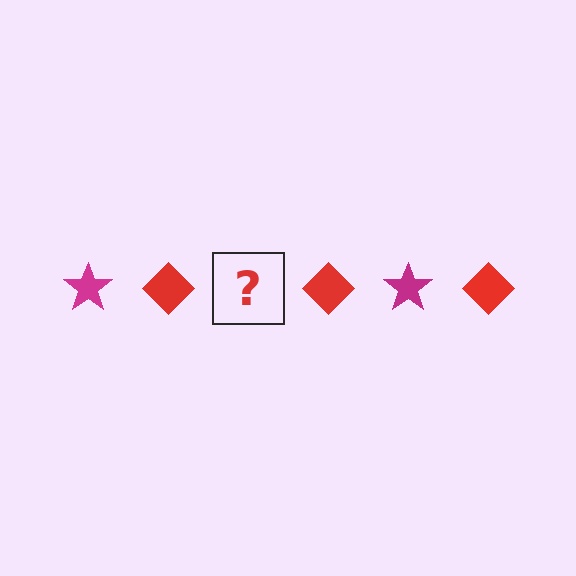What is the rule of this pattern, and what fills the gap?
The rule is that the pattern alternates between magenta star and red diamond. The gap should be filled with a magenta star.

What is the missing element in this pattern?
The missing element is a magenta star.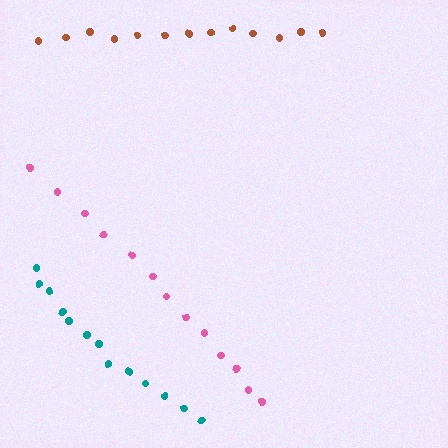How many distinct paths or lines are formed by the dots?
There are 3 distinct paths.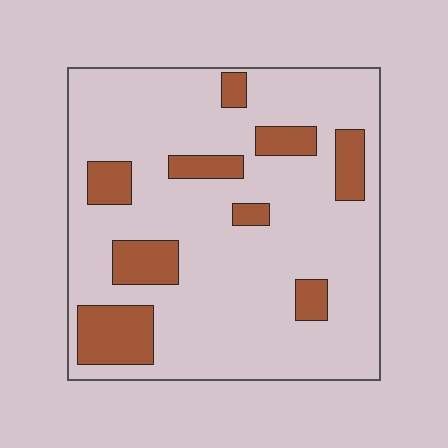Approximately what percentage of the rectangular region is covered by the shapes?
Approximately 20%.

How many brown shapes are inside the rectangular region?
9.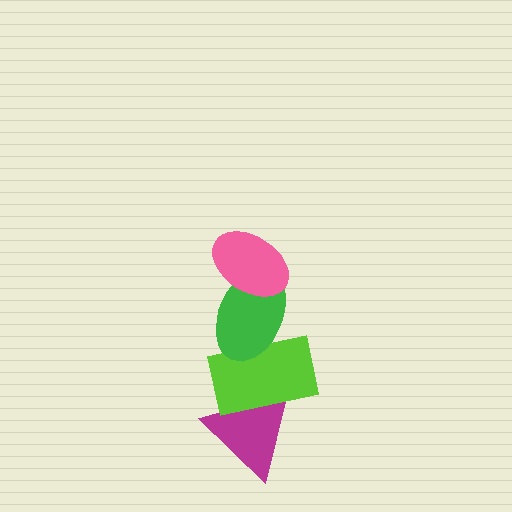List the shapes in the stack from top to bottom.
From top to bottom: the pink ellipse, the green ellipse, the lime rectangle, the magenta triangle.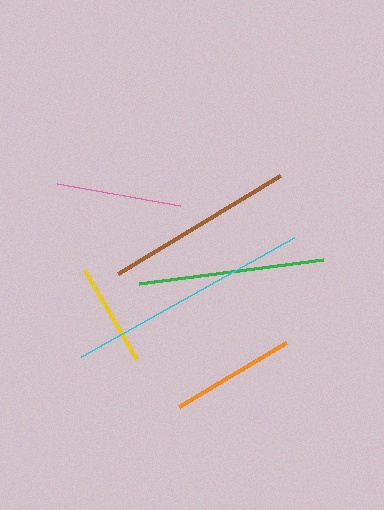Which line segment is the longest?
The cyan line is the longest at approximately 245 pixels.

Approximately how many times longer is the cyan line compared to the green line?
The cyan line is approximately 1.3 times the length of the green line.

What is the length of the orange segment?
The orange segment is approximately 125 pixels long.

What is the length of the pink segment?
The pink segment is approximately 125 pixels long.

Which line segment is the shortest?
The yellow line is the shortest at approximately 104 pixels.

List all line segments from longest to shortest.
From longest to shortest: cyan, brown, green, orange, pink, yellow.